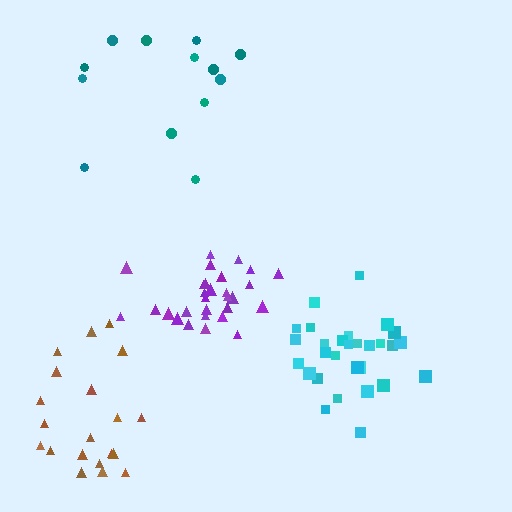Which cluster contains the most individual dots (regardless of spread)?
Purple (29).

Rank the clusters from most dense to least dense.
purple, cyan, brown, teal.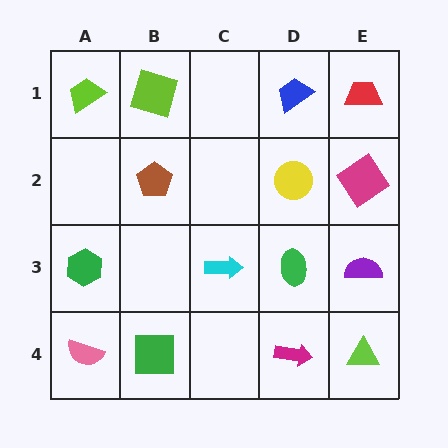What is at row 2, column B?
A brown pentagon.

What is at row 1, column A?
A lime trapezoid.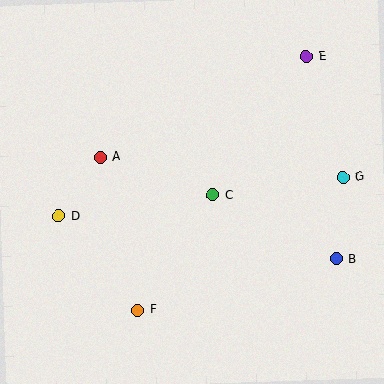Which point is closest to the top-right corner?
Point E is closest to the top-right corner.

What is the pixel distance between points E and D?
The distance between E and D is 295 pixels.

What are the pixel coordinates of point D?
Point D is at (58, 216).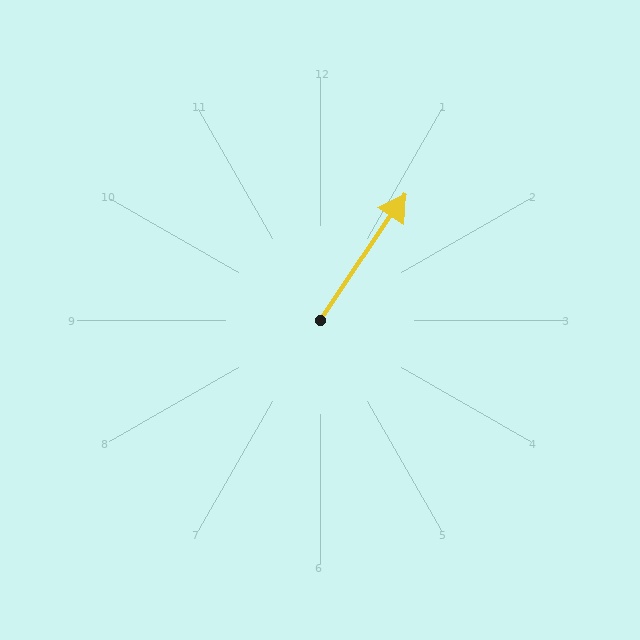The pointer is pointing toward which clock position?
Roughly 1 o'clock.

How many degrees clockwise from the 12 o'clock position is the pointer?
Approximately 34 degrees.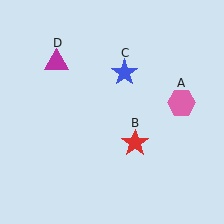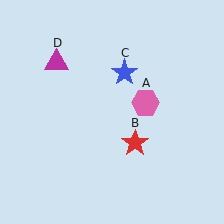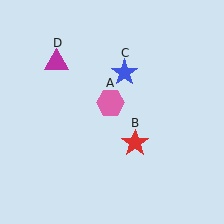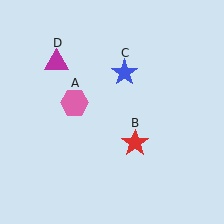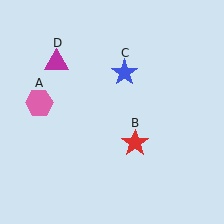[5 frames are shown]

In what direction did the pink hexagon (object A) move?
The pink hexagon (object A) moved left.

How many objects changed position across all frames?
1 object changed position: pink hexagon (object A).